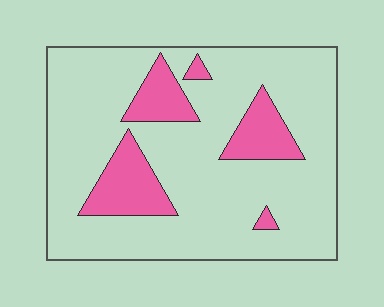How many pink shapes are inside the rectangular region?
5.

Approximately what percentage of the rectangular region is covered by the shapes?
Approximately 20%.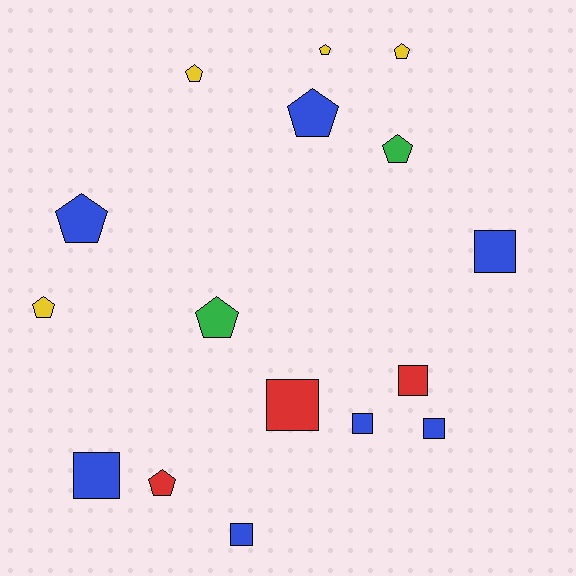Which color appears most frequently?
Blue, with 7 objects.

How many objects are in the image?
There are 16 objects.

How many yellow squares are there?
There are no yellow squares.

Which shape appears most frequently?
Pentagon, with 9 objects.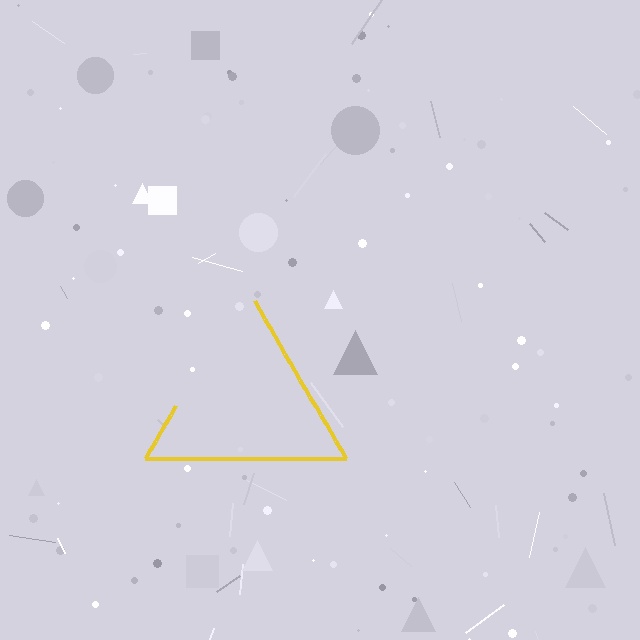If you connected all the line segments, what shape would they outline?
They would outline a triangle.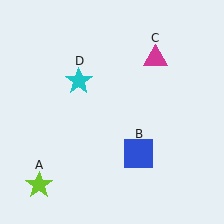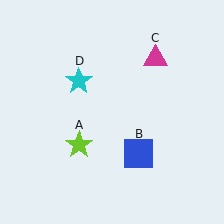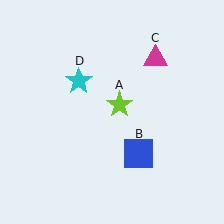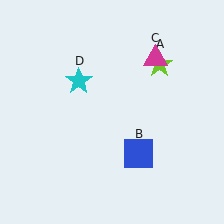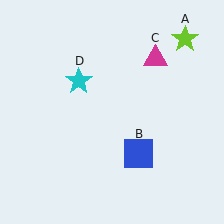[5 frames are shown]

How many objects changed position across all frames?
1 object changed position: lime star (object A).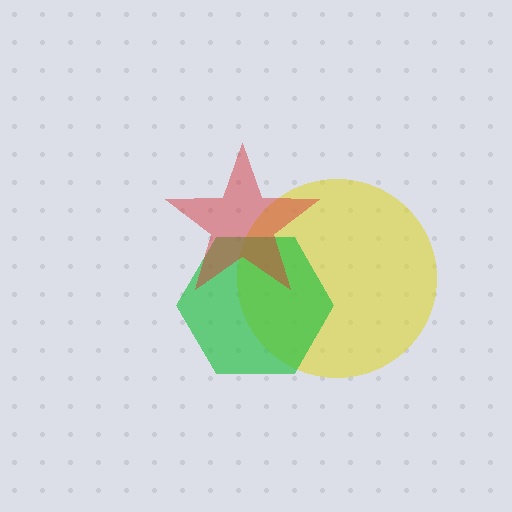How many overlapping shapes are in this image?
There are 3 overlapping shapes in the image.